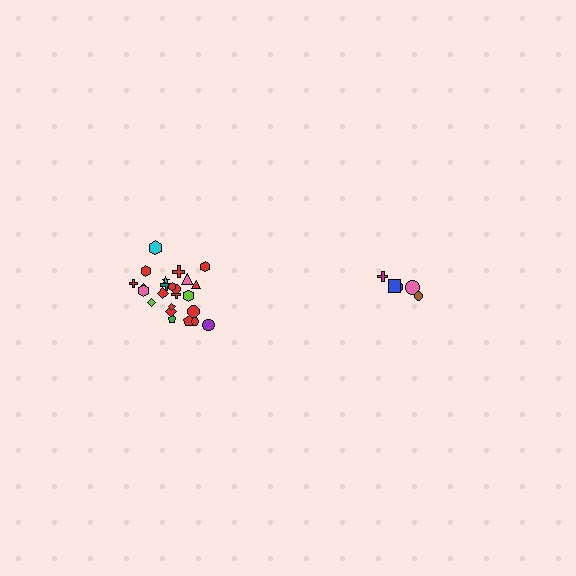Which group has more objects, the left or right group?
The left group.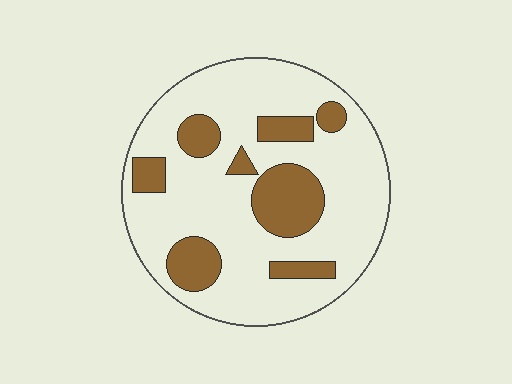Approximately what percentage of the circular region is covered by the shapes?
Approximately 25%.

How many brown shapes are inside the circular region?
8.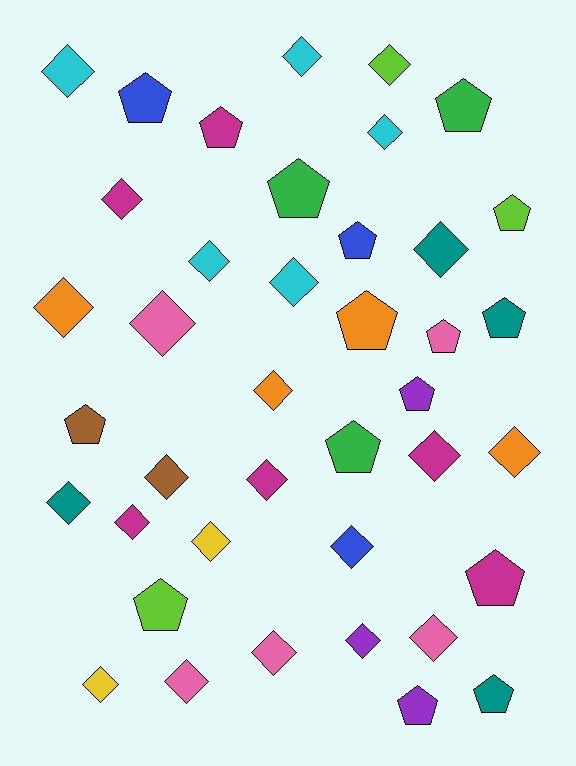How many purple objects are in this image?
There are 3 purple objects.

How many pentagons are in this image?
There are 16 pentagons.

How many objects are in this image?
There are 40 objects.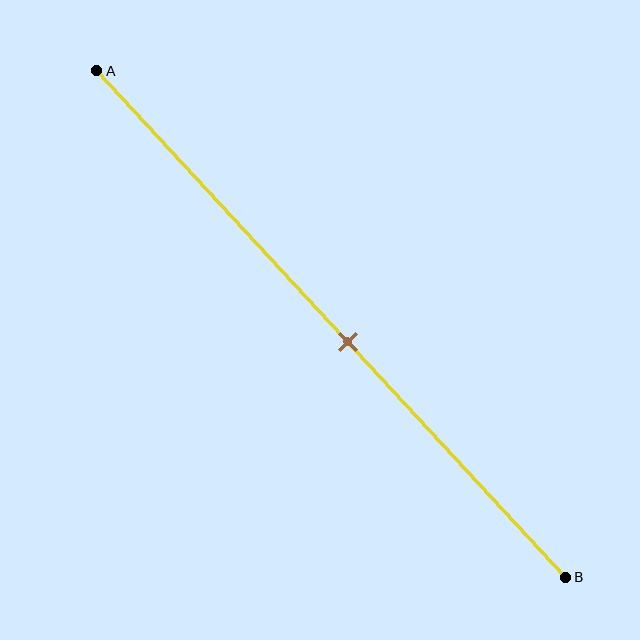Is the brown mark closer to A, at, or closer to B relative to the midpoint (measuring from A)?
The brown mark is closer to point B than the midpoint of segment AB.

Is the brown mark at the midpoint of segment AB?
No, the mark is at about 55% from A, not at the 50% midpoint.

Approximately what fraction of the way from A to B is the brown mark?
The brown mark is approximately 55% of the way from A to B.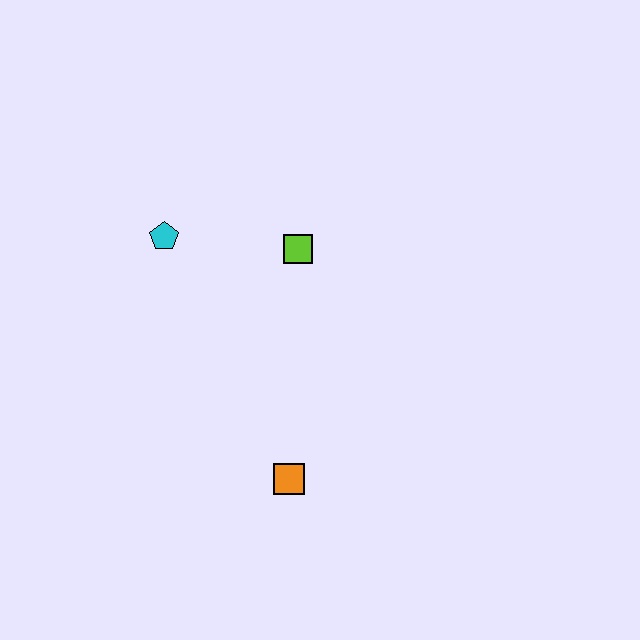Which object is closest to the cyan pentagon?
The lime square is closest to the cyan pentagon.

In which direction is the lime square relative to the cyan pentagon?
The lime square is to the right of the cyan pentagon.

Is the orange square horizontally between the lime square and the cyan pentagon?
Yes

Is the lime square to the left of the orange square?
No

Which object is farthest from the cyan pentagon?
The orange square is farthest from the cyan pentagon.